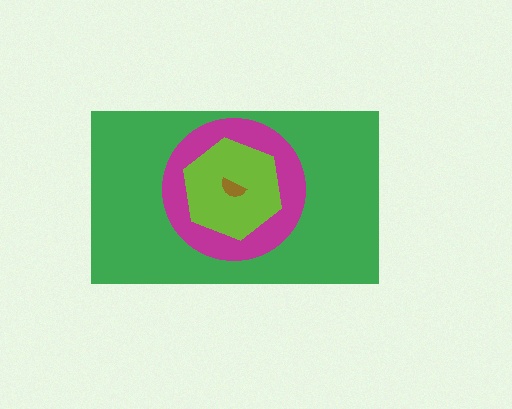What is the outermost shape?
The green rectangle.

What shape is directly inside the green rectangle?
The magenta circle.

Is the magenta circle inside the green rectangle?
Yes.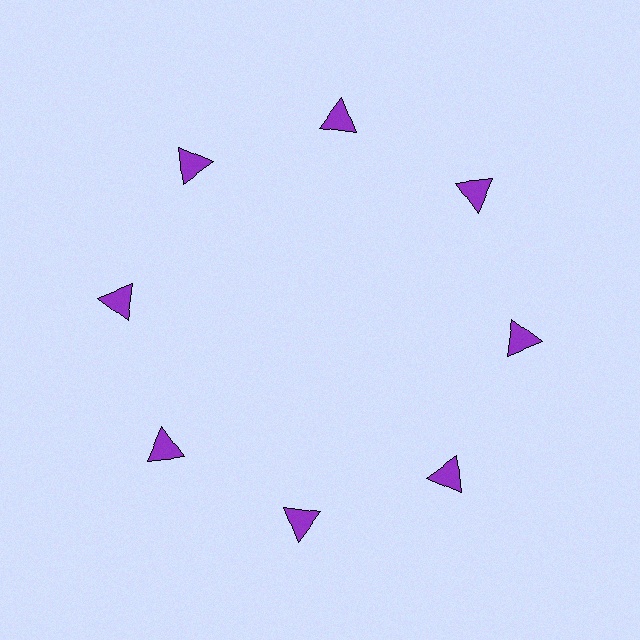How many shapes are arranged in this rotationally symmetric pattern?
There are 8 shapes, arranged in 8 groups of 1.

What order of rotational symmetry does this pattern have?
This pattern has 8-fold rotational symmetry.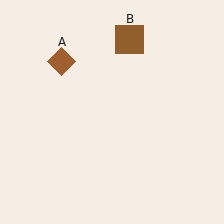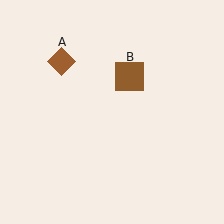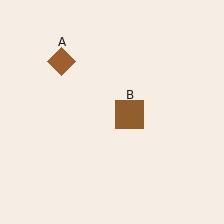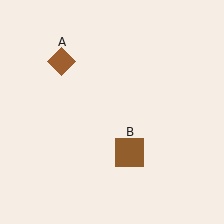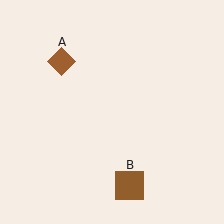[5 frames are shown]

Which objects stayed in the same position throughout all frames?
Brown diamond (object A) remained stationary.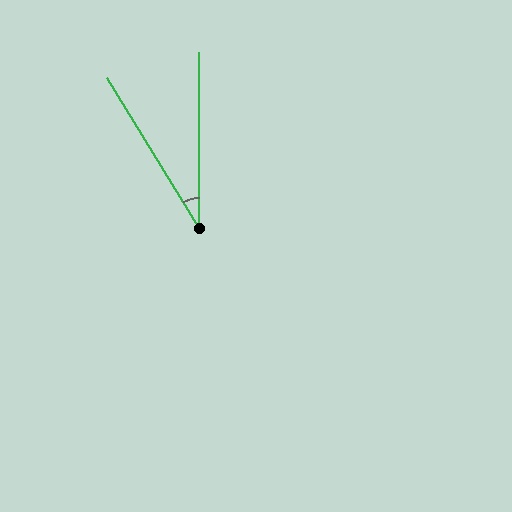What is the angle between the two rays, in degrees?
Approximately 31 degrees.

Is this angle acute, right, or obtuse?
It is acute.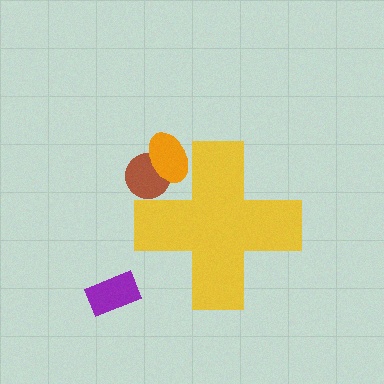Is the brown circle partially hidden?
Yes, the brown circle is partially hidden behind the yellow cross.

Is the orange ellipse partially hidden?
Yes, the orange ellipse is partially hidden behind the yellow cross.